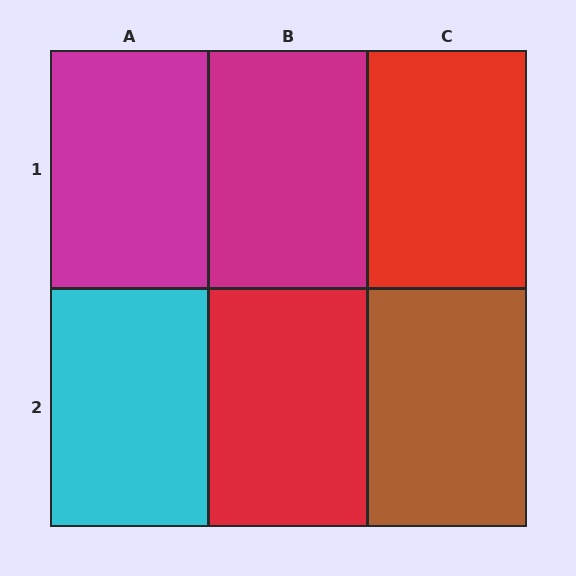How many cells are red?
2 cells are red.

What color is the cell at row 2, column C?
Brown.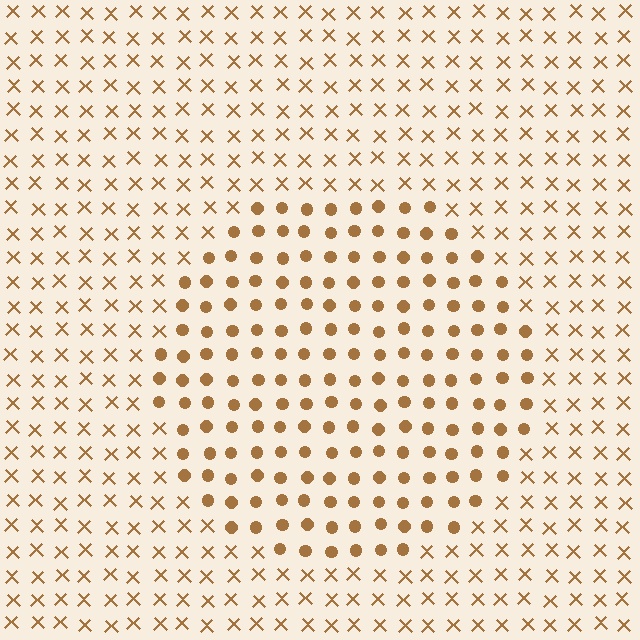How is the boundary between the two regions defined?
The boundary is defined by a change in element shape: circles inside vs. X marks outside. All elements share the same color and spacing.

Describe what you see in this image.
The image is filled with small brown elements arranged in a uniform grid. A circle-shaped region contains circles, while the surrounding area contains X marks. The boundary is defined purely by the change in element shape.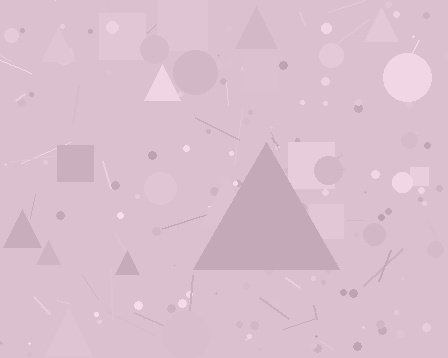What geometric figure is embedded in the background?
A triangle is embedded in the background.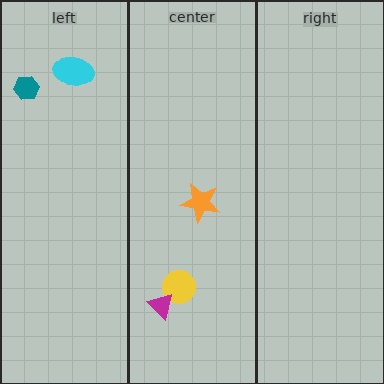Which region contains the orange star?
The center region.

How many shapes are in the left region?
2.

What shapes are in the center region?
The orange star, the yellow circle, the magenta triangle.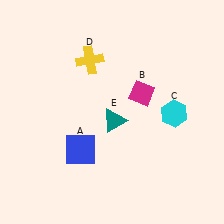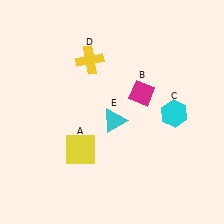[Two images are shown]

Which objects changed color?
A changed from blue to yellow. E changed from teal to cyan.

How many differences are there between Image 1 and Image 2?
There are 2 differences between the two images.